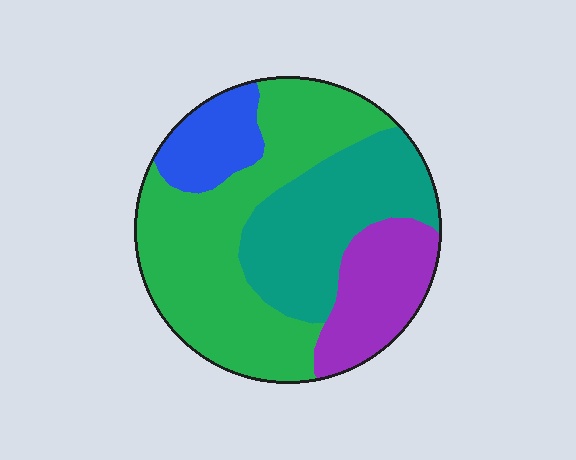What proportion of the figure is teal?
Teal takes up about one quarter (1/4) of the figure.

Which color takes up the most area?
Green, at roughly 45%.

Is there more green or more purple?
Green.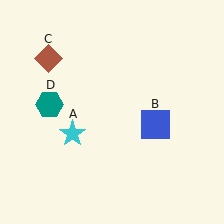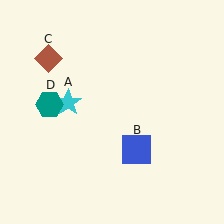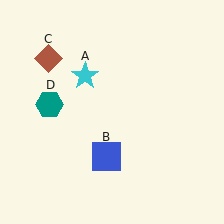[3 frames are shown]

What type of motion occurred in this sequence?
The cyan star (object A), blue square (object B) rotated clockwise around the center of the scene.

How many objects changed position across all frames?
2 objects changed position: cyan star (object A), blue square (object B).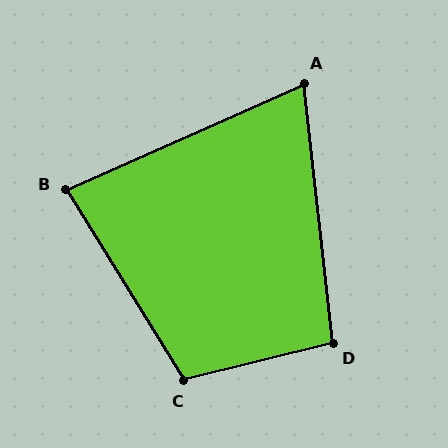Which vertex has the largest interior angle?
C, at approximately 108 degrees.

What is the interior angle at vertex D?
Approximately 98 degrees (obtuse).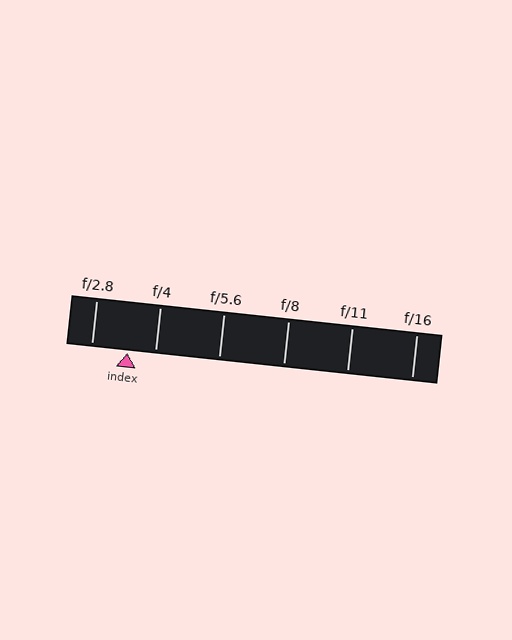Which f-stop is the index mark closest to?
The index mark is closest to f/4.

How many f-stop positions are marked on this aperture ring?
There are 6 f-stop positions marked.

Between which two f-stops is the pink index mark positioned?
The index mark is between f/2.8 and f/4.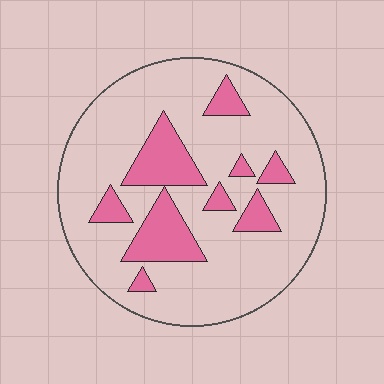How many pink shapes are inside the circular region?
9.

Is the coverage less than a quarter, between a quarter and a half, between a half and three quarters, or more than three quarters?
Less than a quarter.